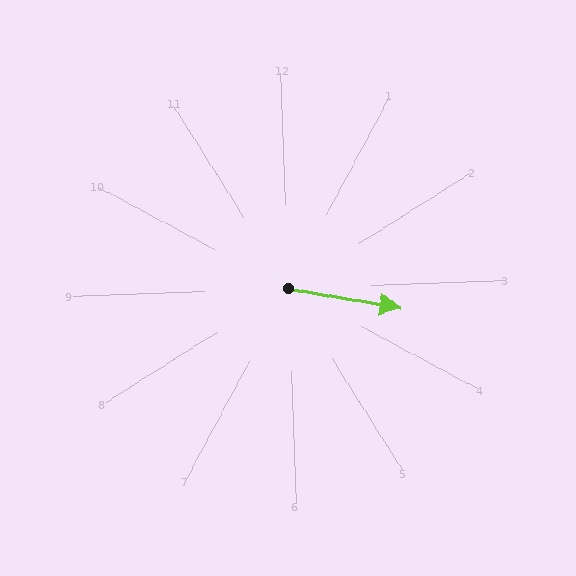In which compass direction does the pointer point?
East.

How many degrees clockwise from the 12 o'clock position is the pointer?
Approximately 102 degrees.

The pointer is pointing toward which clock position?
Roughly 3 o'clock.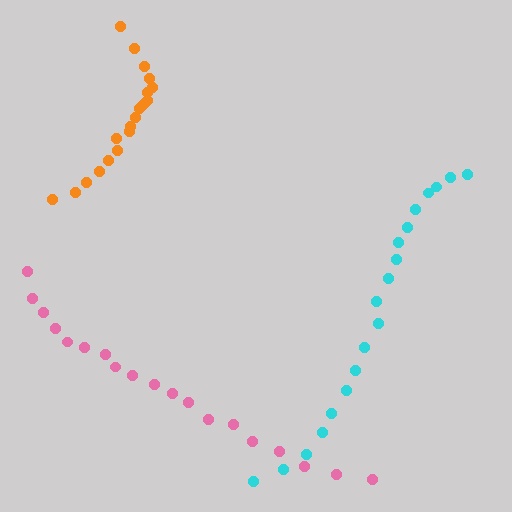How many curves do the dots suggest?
There are 3 distinct paths.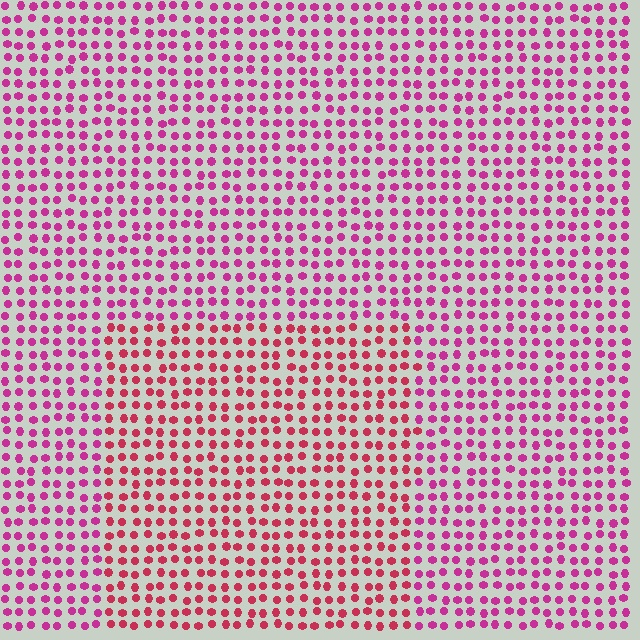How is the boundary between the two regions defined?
The boundary is defined purely by a slight shift in hue (about 27 degrees). Spacing, size, and orientation are identical on both sides.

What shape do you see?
I see a rectangle.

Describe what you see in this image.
The image is filled with small magenta elements in a uniform arrangement. A rectangle-shaped region is visible where the elements are tinted to a slightly different hue, forming a subtle color boundary.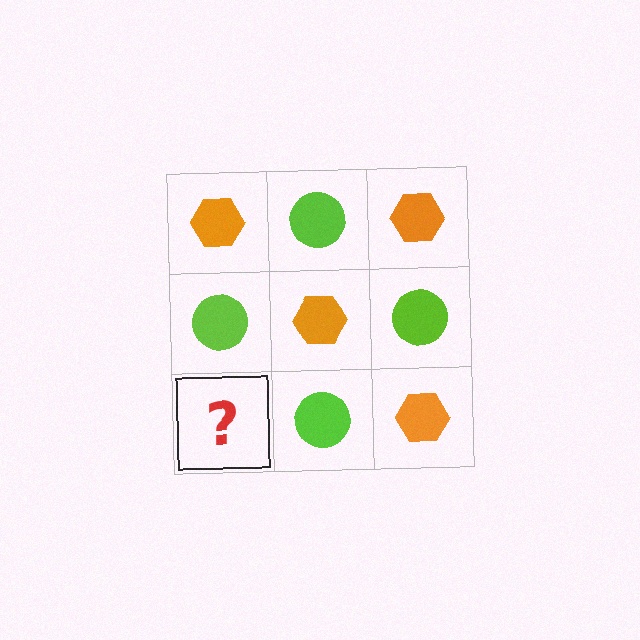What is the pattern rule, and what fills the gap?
The rule is that it alternates orange hexagon and lime circle in a checkerboard pattern. The gap should be filled with an orange hexagon.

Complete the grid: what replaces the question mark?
The question mark should be replaced with an orange hexagon.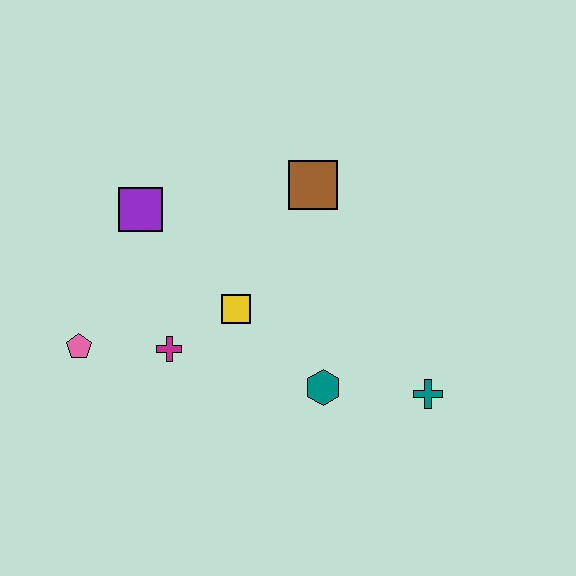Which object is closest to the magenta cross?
The yellow square is closest to the magenta cross.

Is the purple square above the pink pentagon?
Yes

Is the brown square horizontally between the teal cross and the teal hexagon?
No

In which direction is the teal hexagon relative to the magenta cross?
The teal hexagon is to the right of the magenta cross.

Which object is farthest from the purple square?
The teal cross is farthest from the purple square.